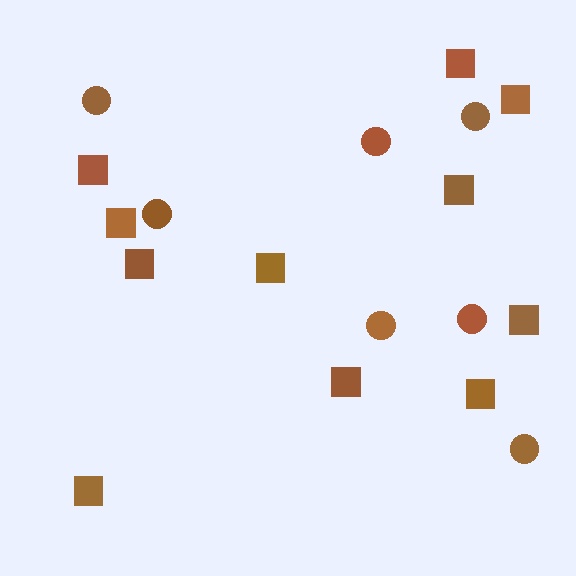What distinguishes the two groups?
There are 2 groups: one group of circles (7) and one group of squares (11).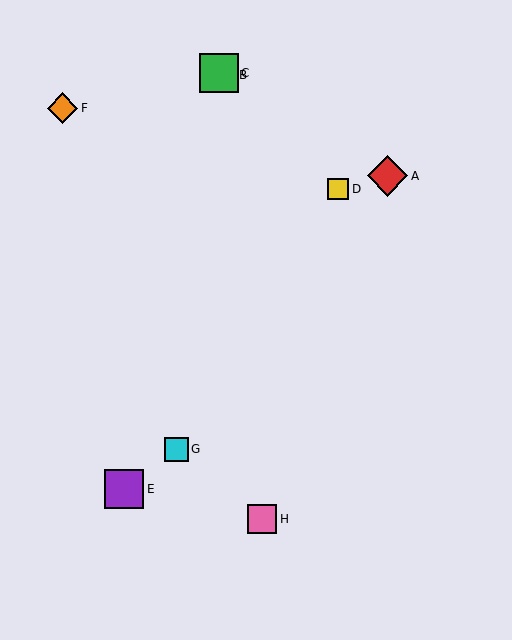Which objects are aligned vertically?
Objects B, C are aligned vertically.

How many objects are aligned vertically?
2 objects (B, C) are aligned vertically.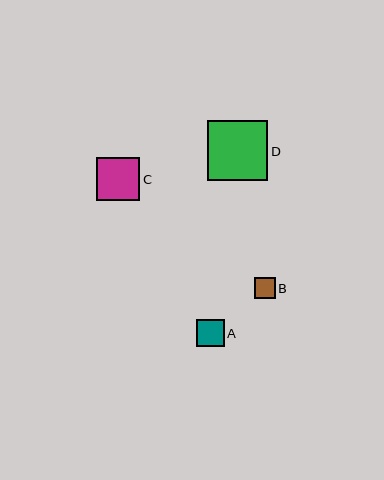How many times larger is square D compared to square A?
Square D is approximately 2.2 times the size of square A.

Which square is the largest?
Square D is the largest with a size of approximately 60 pixels.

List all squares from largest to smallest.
From largest to smallest: D, C, A, B.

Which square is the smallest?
Square B is the smallest with a size of approximately 21 pixels.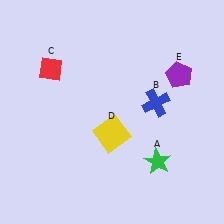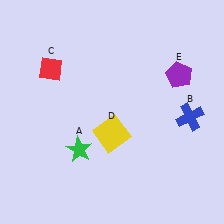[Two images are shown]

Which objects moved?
The objects that moved are: the green star (A), the blue cross (B).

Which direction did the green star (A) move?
The green star (A) moved left.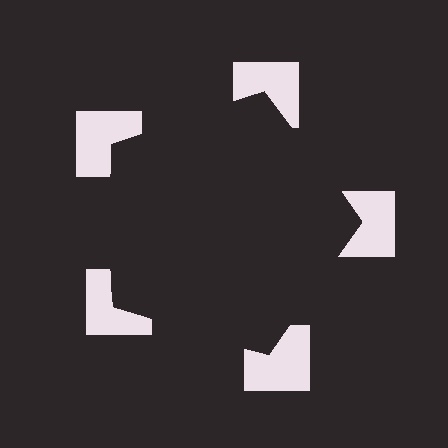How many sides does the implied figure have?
5 sides.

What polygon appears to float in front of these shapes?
An illusory pentagon — its edges are inferred from the aligned wedge cuts in the notched squares, not physically drawn.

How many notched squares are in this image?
There are 5 — one at each vertex of the illusory pentagon.